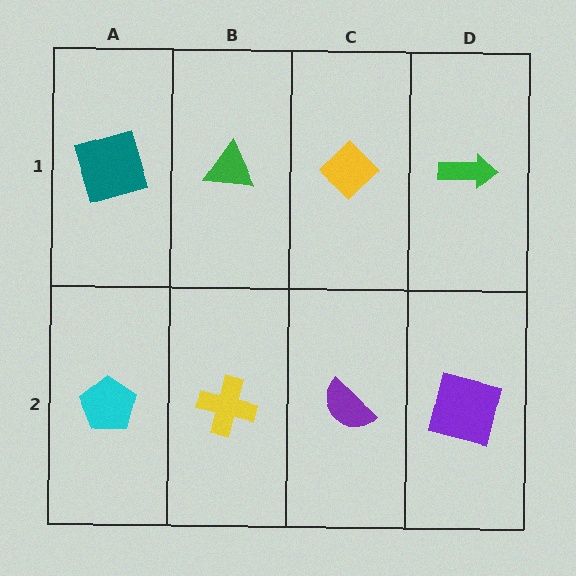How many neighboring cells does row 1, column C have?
3.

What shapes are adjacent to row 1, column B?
A yellow cross (row 2, column B), a teal square (row 1, column A), a yellow diamond (row 1, column C).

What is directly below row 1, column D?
A purple square.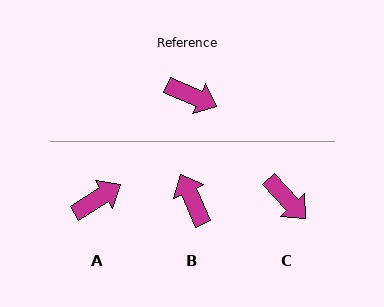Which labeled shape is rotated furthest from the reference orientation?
B, about 138 degrees away.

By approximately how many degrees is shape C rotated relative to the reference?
Approximately 23 degrees clockwise.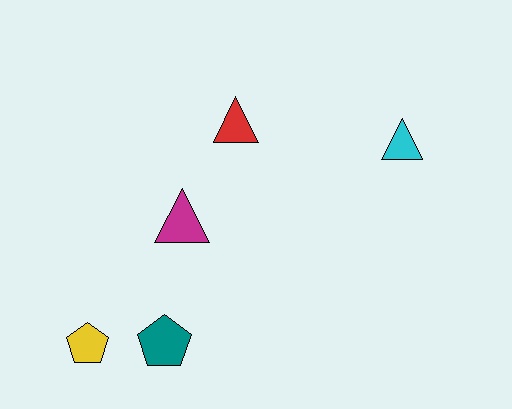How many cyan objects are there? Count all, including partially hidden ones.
There is 1 cyan object.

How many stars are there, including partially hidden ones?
There are no stars.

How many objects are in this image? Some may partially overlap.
There are 5 objects.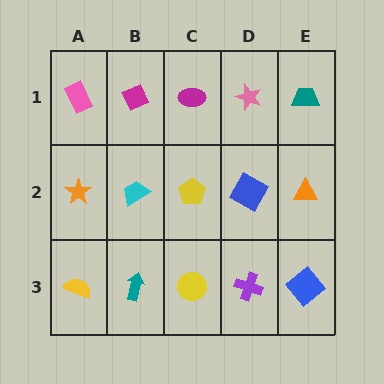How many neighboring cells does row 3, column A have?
2.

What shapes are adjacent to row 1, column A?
An orange star (row 2, column A), a magenta diamond (row 1, column B).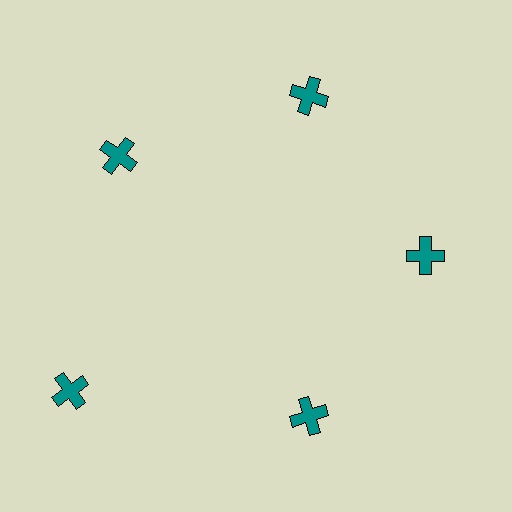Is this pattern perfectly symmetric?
No. The 5 teal crosses are arranged in a ring, but one element near the 8 o'clock position is pushed outward from the center, breaking the 5-fold rotational symmetry.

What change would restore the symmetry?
The symmetry would be restored by moving it inward, back onto the ring so that all 5 crosses sit at equal angles and equal distance from the center.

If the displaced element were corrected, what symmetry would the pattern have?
It would have 5-fold rotational symmetry — the pattern would map onto itself every 72 degrees.